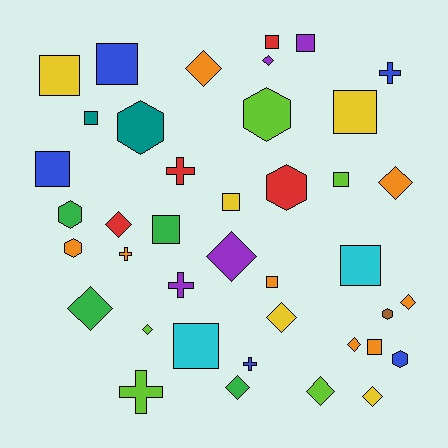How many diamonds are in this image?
There are 13 diamonds.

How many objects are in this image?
There are 40 objects.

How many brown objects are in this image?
There is 1 brown object.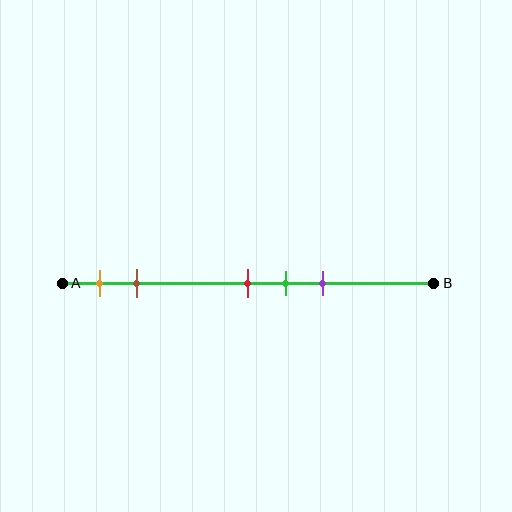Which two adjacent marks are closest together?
The red and green marks are the closest adjacent pair.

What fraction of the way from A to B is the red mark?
The red mark is approximately 50% (0.5) of the way from A to B.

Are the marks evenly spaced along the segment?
No, the marks are not evenly spaced.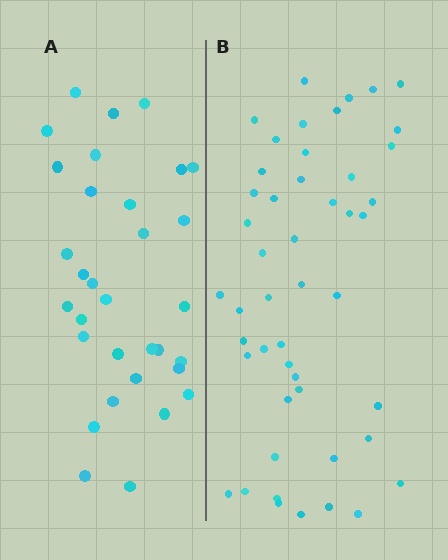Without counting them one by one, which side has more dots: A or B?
Region B (the right region) has more dots.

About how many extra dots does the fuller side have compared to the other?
Region B has approximately 15 more dots than region A.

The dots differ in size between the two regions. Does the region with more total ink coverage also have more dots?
No. Region A has more total ink coverage because its dots are larger, but region B actually contains more individual dots. Total area can be misleading — the number of items is what matters here.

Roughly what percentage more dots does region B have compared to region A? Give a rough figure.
About 50% more.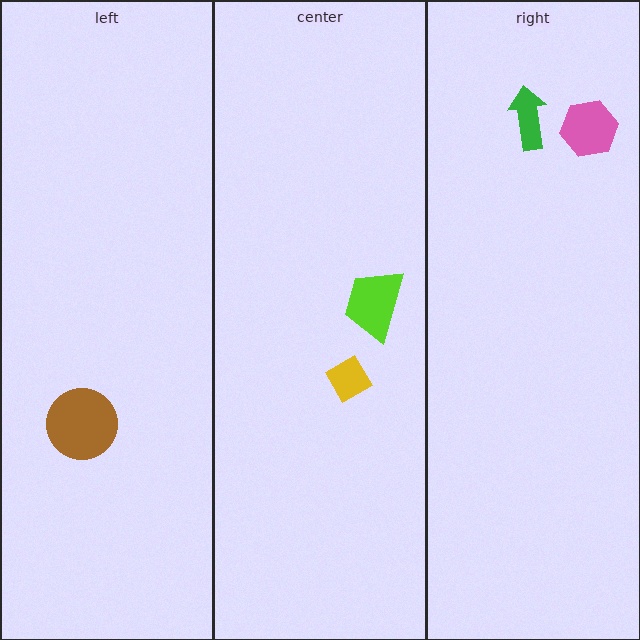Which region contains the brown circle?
The left region.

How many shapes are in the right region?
2.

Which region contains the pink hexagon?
The right region.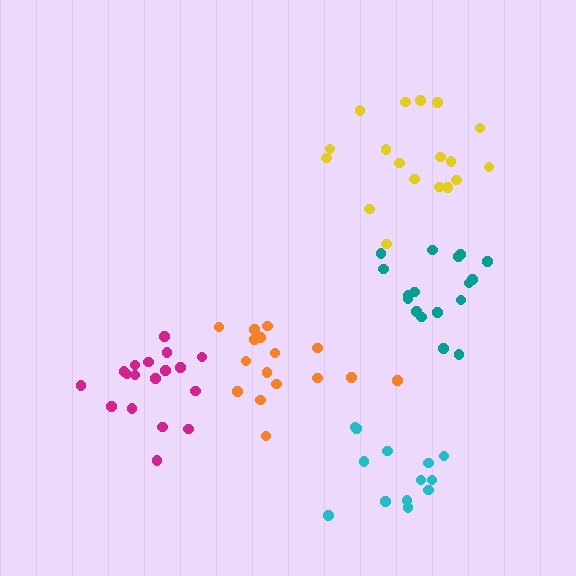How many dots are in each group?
Group 1: 16 dots, Group 2: 18 dots, Group 3: 17 dots, Group 4: 13 dots, Group 5: 18 dots (82 total).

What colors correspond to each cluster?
The clusters are colored: orange, magenta, teal, cyan, yellow.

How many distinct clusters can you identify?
There are 5 distinct clusters.